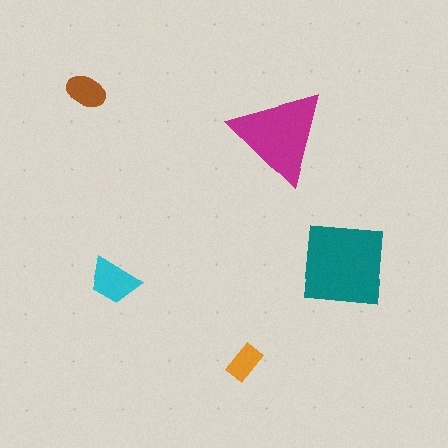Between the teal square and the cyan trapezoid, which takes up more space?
The teal square.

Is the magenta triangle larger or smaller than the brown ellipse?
Larger.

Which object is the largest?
The teal square.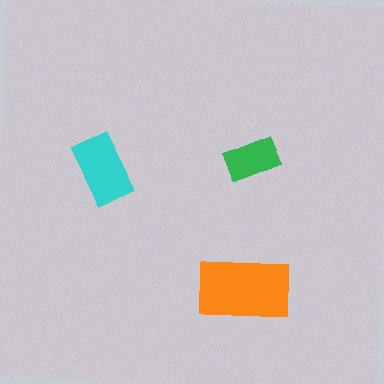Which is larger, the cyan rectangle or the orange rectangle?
The orange one.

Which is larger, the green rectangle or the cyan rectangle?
The cyan one.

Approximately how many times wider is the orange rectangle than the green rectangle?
About 1.5 times wider.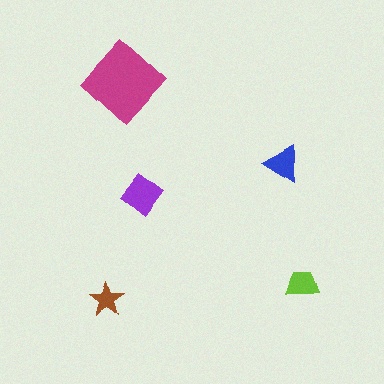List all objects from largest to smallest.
The magenta diamond, the purple diamond, the blue triangle, the lime trapezoid, the brown star.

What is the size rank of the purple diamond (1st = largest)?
2nd.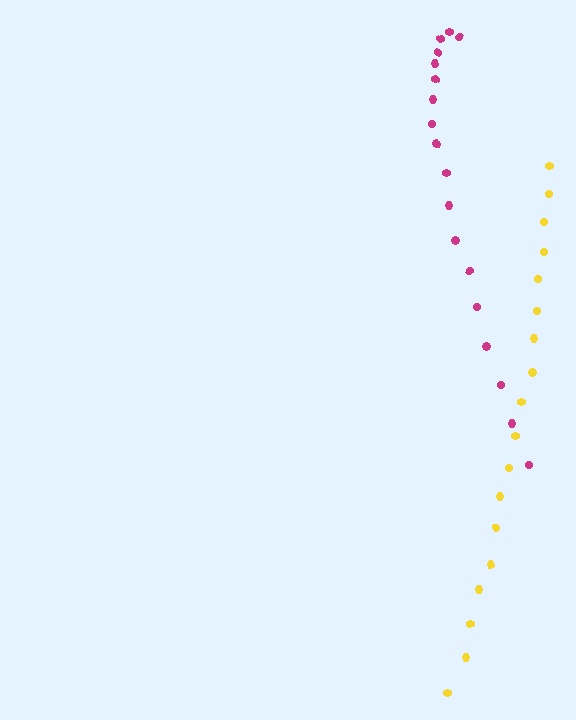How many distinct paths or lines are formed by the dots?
There are 2 distinct paths.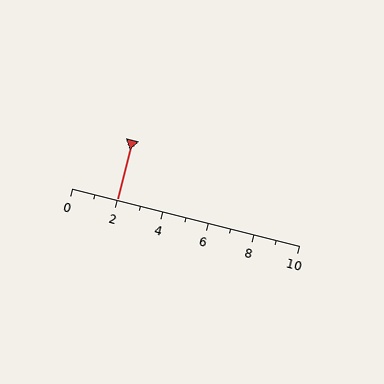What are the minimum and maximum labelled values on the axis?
The axis runs from 0 to 10.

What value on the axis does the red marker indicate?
The marker indicates approximately 2.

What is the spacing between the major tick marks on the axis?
The major ticks are spaced 2 apart.